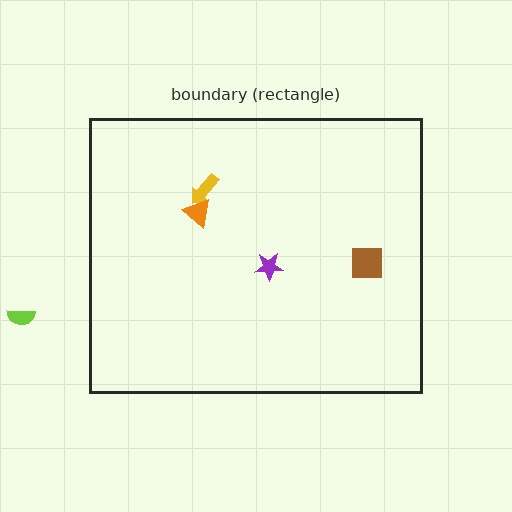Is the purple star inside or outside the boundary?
Inside.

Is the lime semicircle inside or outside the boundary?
Outside.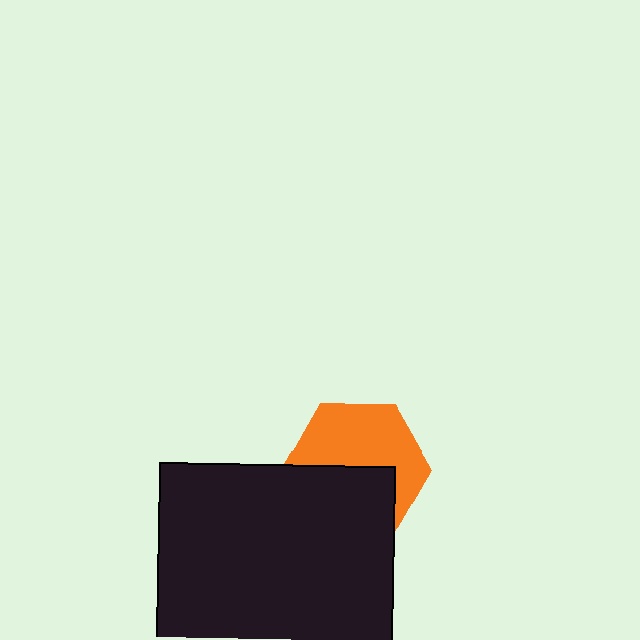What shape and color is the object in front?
The object in front is a black rectangle.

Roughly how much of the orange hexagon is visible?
About half of it is visible (roughly 55%).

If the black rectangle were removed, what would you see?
You would see the complete orange hexagon.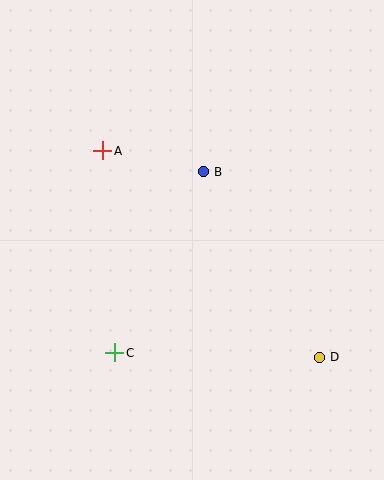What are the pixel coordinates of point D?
Point D is at (319, 357).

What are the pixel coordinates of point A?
Point A is at (103, 151).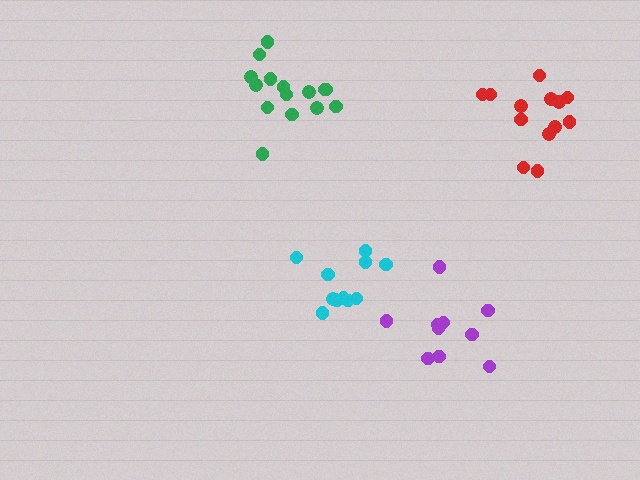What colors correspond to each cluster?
The clusters are colored: cyan, purple, red, green.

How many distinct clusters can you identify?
There are 4 distinct clusters.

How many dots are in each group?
Group 1: 12 dots, Group 2: 10 dots, Group 3: 13 dots, Group 4: 15 dots (50 total).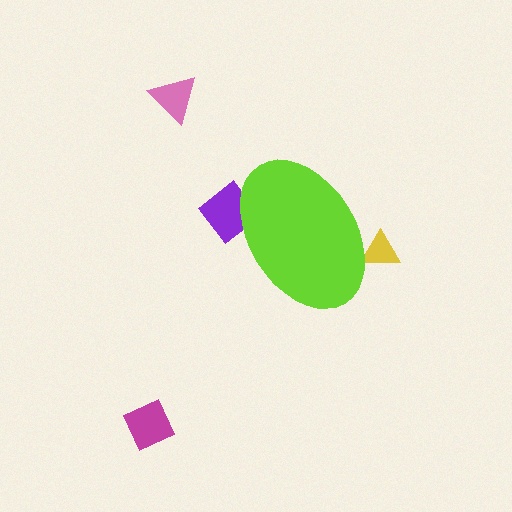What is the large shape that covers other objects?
A lime ellipse.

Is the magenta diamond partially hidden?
No, the magenta diamond is fully visible.